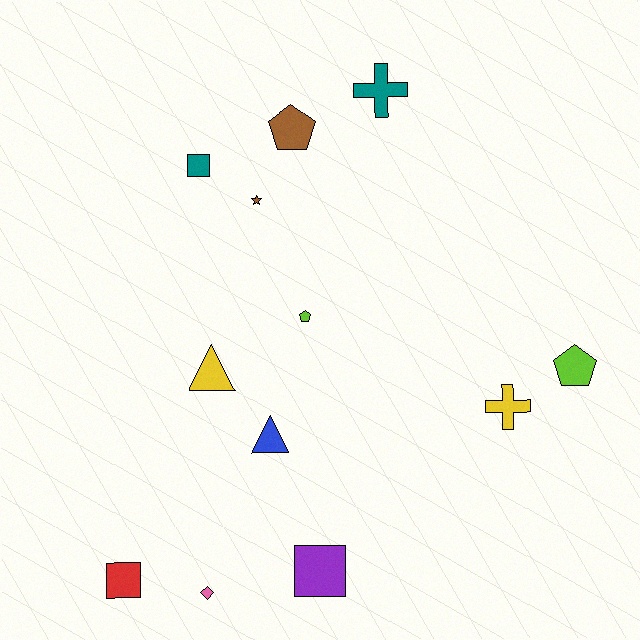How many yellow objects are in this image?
There are 2 yellow objects.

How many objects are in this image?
There are 12 objects.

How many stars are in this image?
There is 1 star.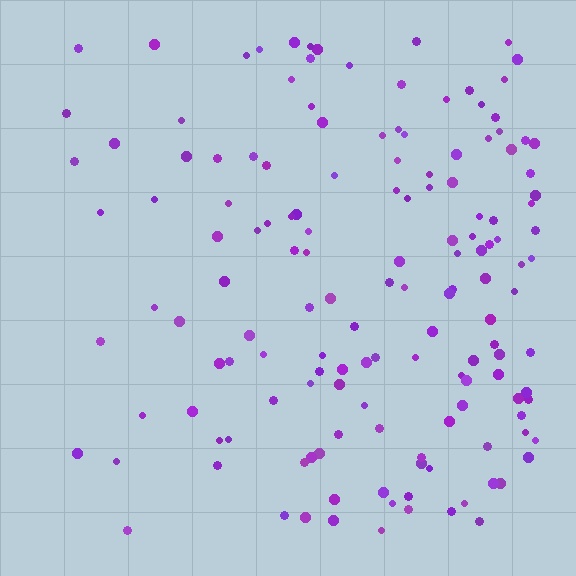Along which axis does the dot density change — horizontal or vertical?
Horizontal.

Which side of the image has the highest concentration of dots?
The right.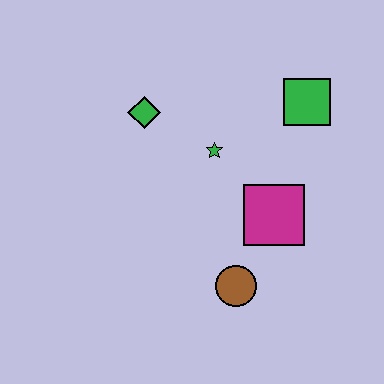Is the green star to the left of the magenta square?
Yes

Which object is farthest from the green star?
The brown circle is farthest from the green star.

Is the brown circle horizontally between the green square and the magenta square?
No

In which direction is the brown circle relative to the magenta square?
The brown circle is below the magenta square.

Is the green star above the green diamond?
No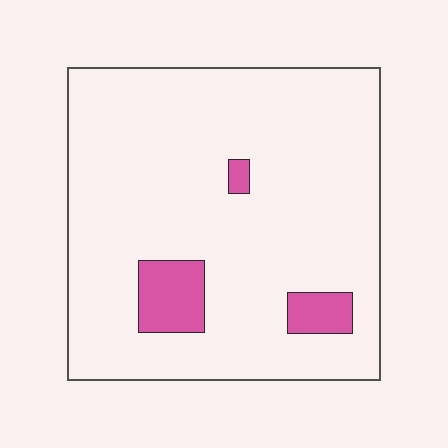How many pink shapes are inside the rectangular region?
3.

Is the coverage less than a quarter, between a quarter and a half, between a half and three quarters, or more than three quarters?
Less than a quarter.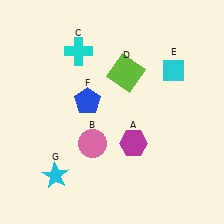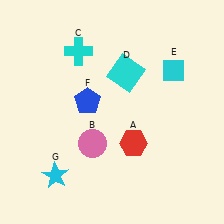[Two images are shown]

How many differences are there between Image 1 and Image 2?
There are 2 differences between the two images.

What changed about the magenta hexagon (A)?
In Image 1, A is magenta. In Image 2, it changed to red.